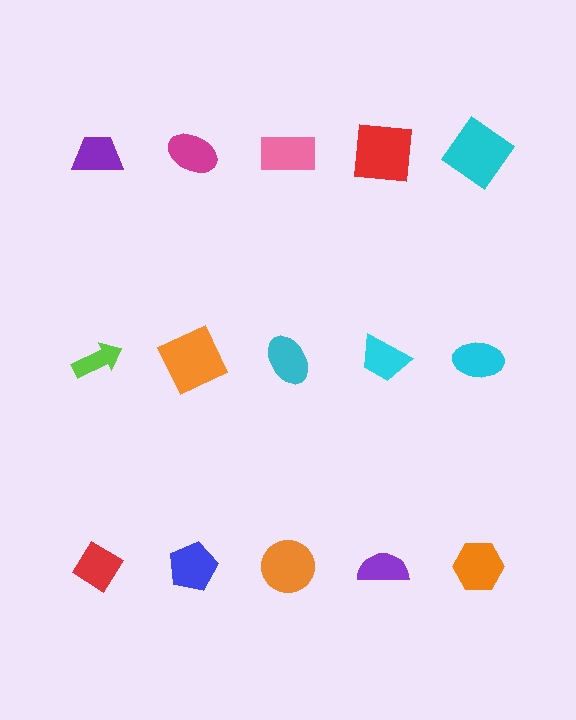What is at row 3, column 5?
An orange hexagon.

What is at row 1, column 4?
A red square.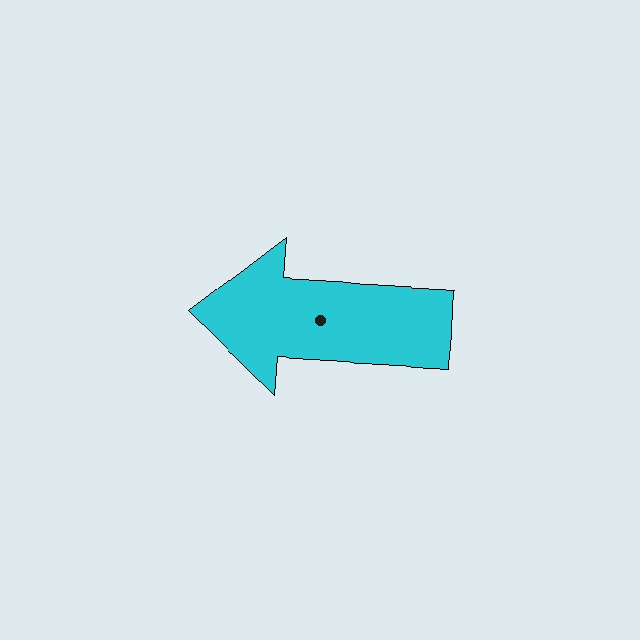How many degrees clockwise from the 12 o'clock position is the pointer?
Approximately 273 degrees.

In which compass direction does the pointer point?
West.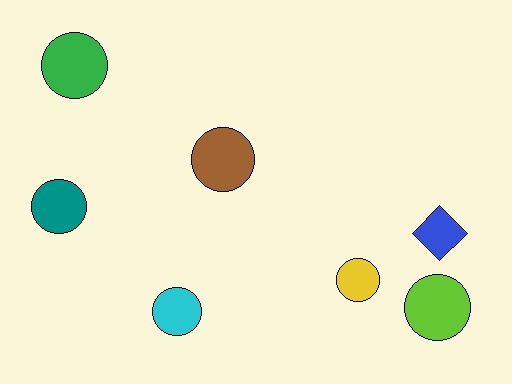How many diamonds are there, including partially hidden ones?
There is 1 diamond.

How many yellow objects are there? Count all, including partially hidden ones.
There is 1 yellow object.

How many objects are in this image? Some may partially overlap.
There are 7 objects.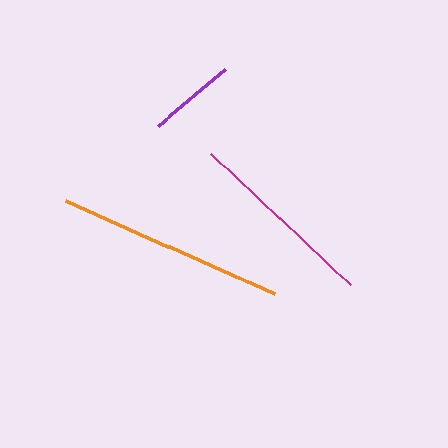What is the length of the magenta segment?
The magenta segment is approximately 191 pixels long.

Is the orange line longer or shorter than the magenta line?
The orange line is longer than the magenta line.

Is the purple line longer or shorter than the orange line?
The orange line is longer than the purple line.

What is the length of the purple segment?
The purple segment is approximately 88 pixels long.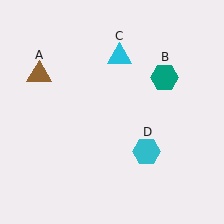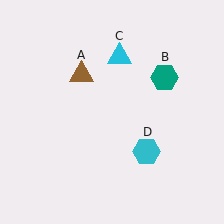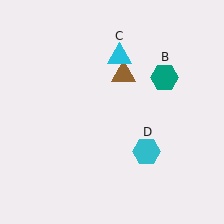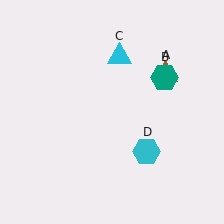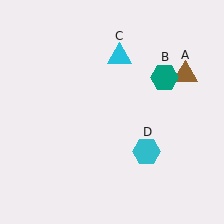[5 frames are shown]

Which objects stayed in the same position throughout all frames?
Teal hexagon (object B) and cyan triangle (object C) and cyan hexagon (object D) remained stationary.